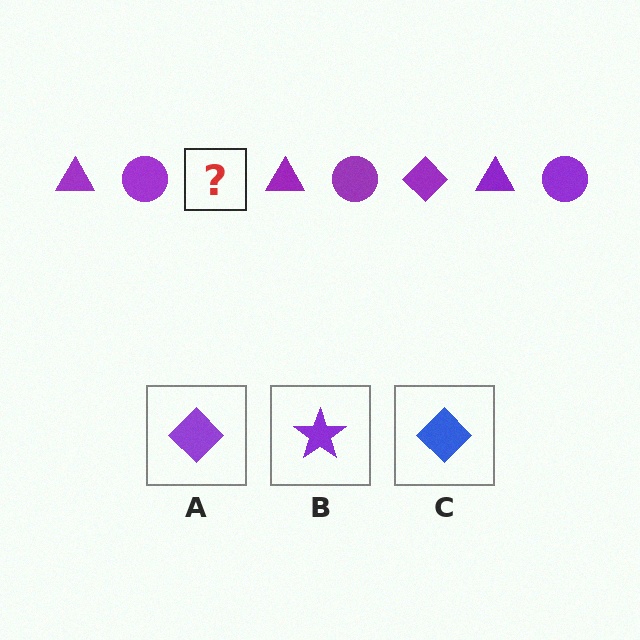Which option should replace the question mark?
Option A.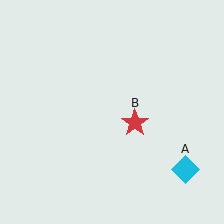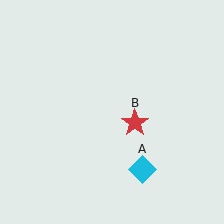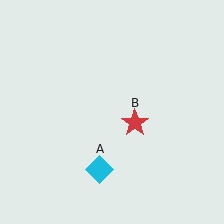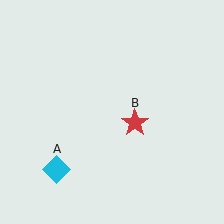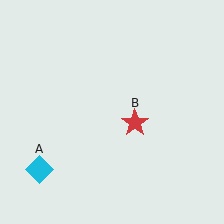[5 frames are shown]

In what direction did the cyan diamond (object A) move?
The cyan diamond (object A) moved left.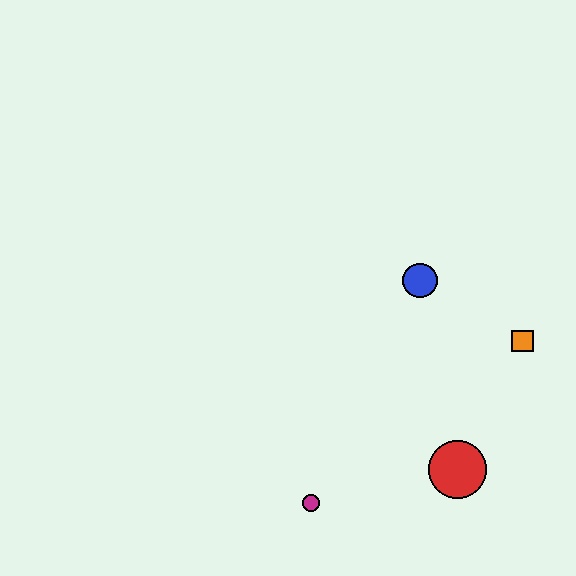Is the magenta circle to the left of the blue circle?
Yes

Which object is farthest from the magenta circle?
The orange square is farthest from the magenta circle.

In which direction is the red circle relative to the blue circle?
The red circle is below the blue circle.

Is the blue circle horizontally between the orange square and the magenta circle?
Yes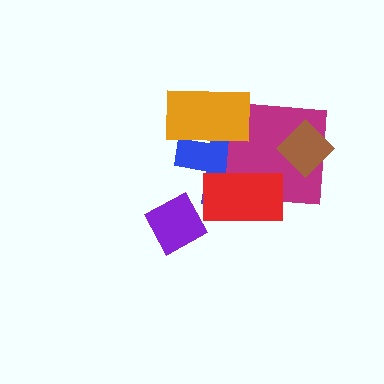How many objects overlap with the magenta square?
4 objects overlap with the magenta square.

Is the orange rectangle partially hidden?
No, no other shape covers it.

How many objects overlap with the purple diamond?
0 objects overlap with the purple diamond.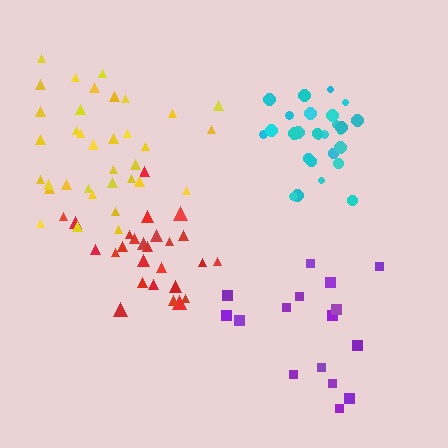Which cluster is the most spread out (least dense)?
Purple.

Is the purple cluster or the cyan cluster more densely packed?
Cyan.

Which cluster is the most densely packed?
Cyan.